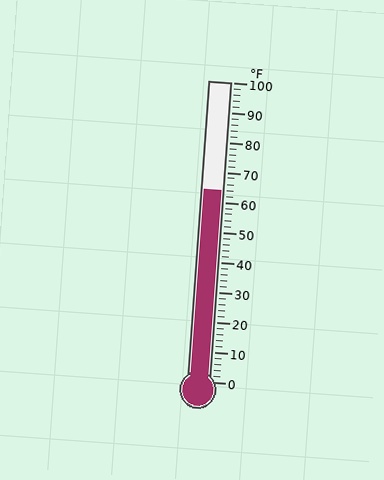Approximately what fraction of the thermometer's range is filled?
The thermometer is filled to approximately 65% of its range.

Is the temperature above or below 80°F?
The temperature is below 80°F.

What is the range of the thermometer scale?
The thermometer scale ranges from 0°F to 100°F.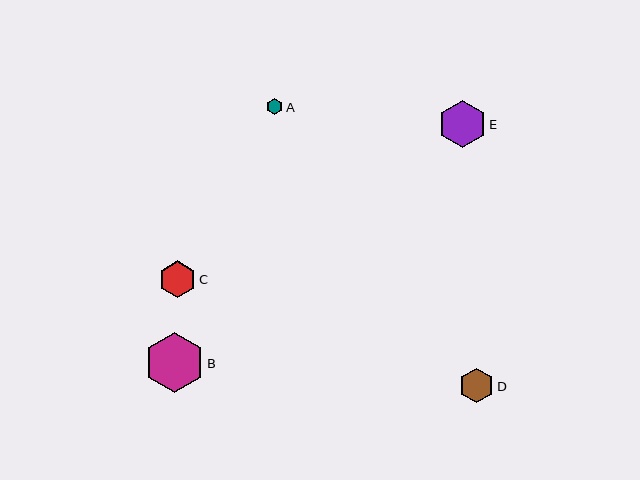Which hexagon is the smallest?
Hexagon A is the smallest with a size of approximately 17 pixels.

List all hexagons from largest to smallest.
From largest to smallest: B, E, C, D, A.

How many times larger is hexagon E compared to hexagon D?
Hexagon E is approximately 1.4 times the size of hexagon D.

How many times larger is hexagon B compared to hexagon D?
Hexagon B is approximately 1.7 times the size of hexagon D.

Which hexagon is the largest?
Hexagon B is the largest with a size of approximately 60 pixels.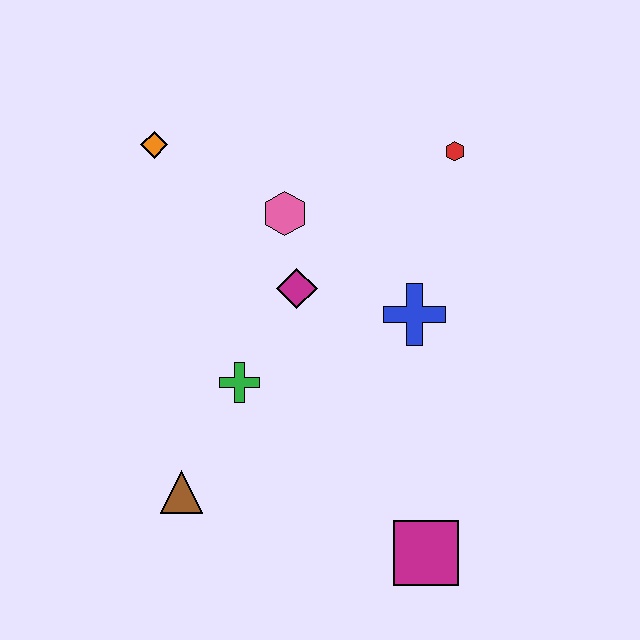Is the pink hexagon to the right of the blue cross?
No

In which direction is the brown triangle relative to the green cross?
The brown triangle is below the green cross.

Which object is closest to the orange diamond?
The pink hexagon is closest to the orange diamond.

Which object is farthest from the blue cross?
The orange diamond is farthest from the blue cross.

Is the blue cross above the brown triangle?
Yes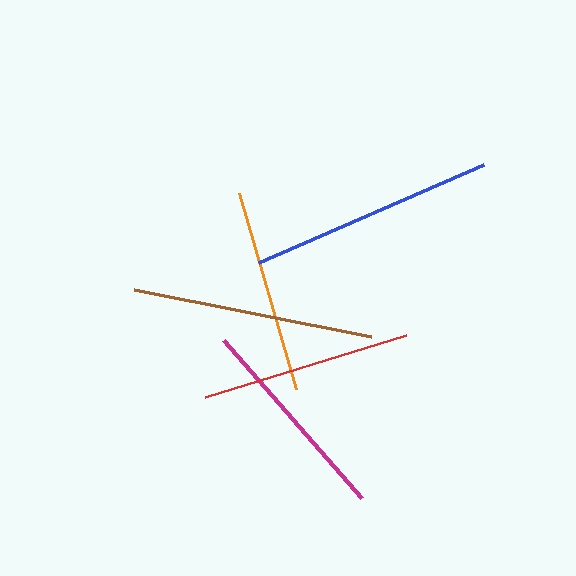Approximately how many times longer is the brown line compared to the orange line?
The brown line is approximately 1.2 times the length of the orange line.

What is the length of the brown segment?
The brown segment is approximately 241 pixels long.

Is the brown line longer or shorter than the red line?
The brown line is longer than the red line.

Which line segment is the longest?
The blue line is the longest at approximately 245 pixels.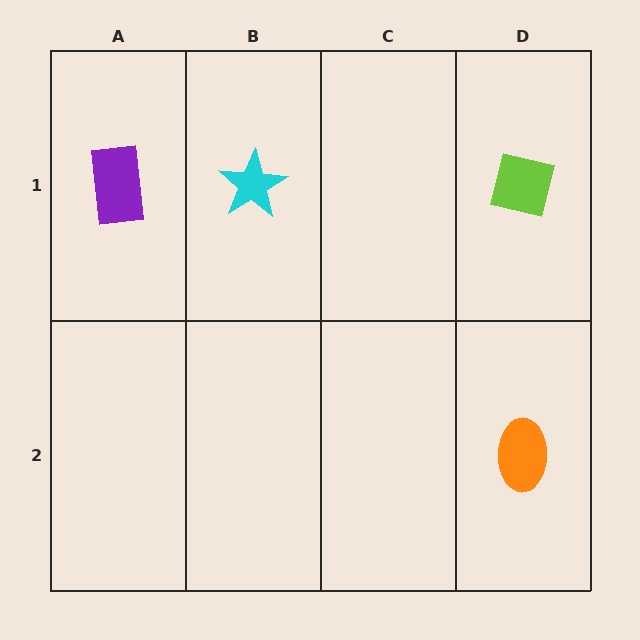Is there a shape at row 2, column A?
No, that cell is empty.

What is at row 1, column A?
A purple rectangle.